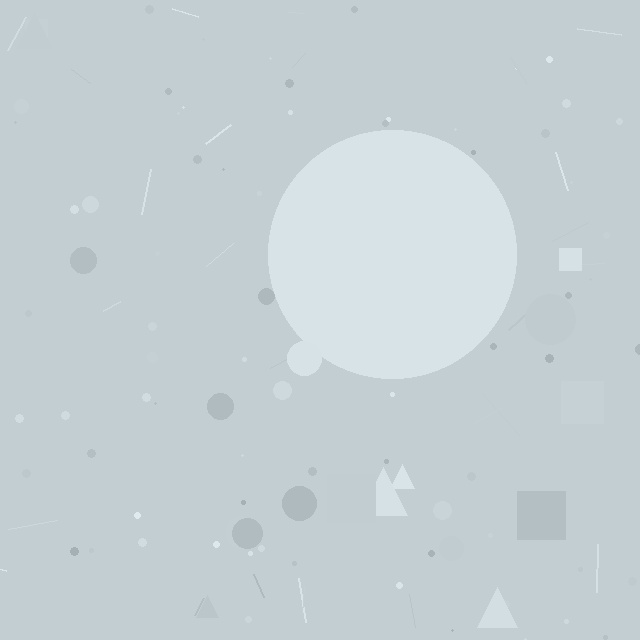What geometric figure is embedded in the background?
A circle is embedded in the background.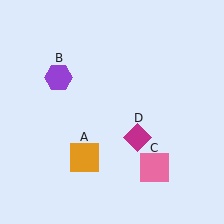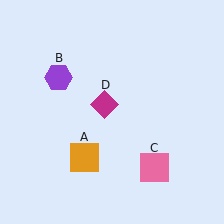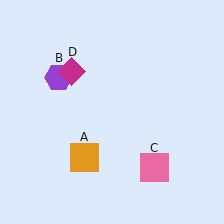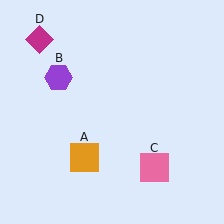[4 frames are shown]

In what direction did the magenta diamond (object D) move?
The magenta diamond (object D) moved up and to the left.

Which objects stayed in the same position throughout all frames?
Orange square (object A) and purple hexagon (object B) and pink square (object C) remained stationary.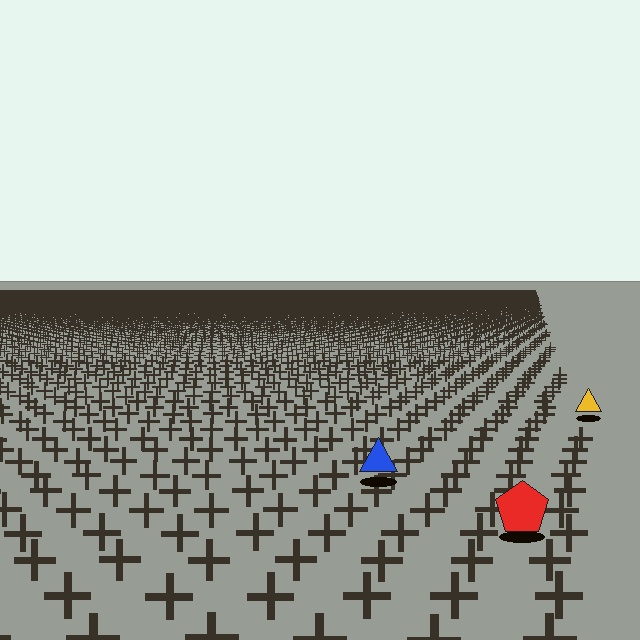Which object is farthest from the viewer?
The yellow triangle is farthest from the viewer. It appears smaller and the ground texture around it is denser.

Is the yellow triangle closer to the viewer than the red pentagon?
No. The red pentagon is closer — you can tell from the texture gradient: the ground texture is coarser near it.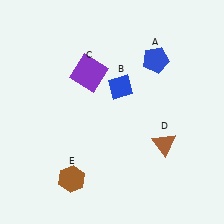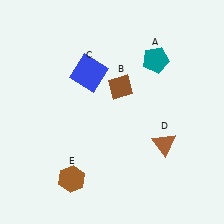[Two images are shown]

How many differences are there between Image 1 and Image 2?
There are 3 differences between the two images.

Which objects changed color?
A changed from blue to teal. B changed from blue to brown. C changed from purple to blue.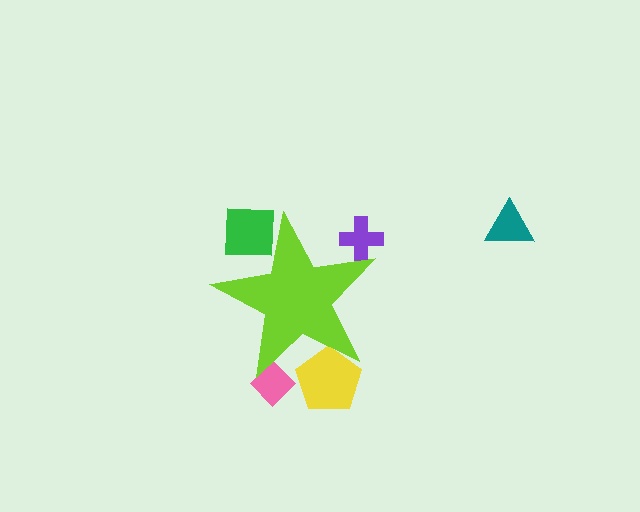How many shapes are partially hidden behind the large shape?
4 shapes are partially hidden.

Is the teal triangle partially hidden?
No, the teal triangle is fully visible.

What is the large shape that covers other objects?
A lime star.